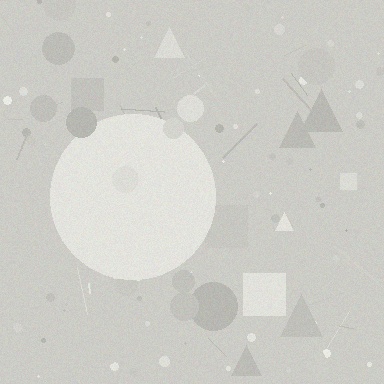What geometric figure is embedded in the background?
A circle is embedded in the background.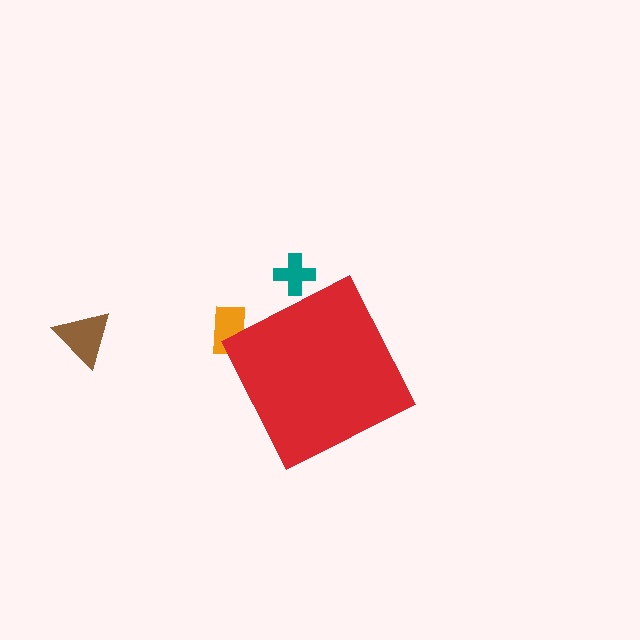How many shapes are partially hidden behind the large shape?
2 shapes are partially hidden.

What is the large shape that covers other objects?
A red diamond.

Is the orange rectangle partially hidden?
Yes, the orange rectangle is partially hidden behind the red diamond.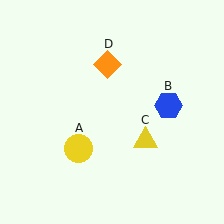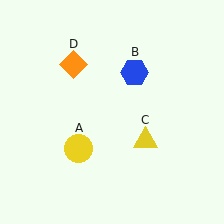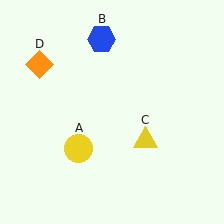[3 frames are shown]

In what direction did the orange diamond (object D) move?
The orange diamond (object D) moved left.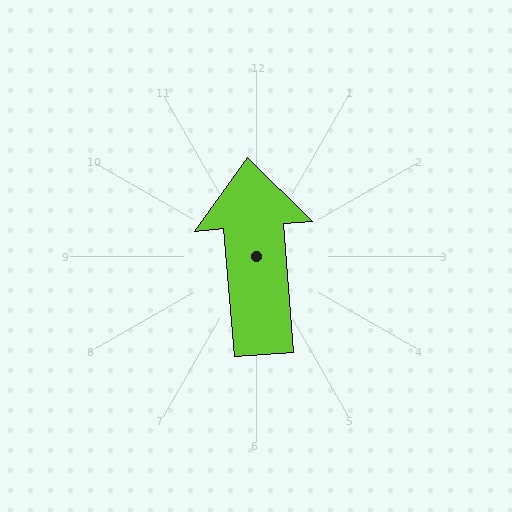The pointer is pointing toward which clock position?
Roughly 12 o'clock.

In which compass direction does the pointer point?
North.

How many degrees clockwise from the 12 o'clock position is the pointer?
Approximately 355 degrees.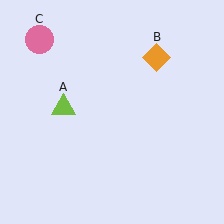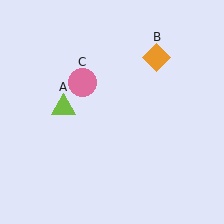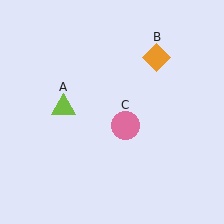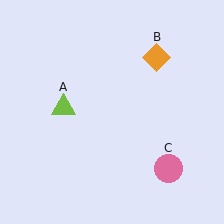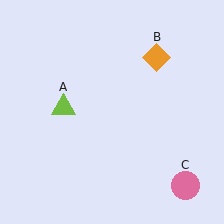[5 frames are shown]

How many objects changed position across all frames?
1 object changed position: pink circle (object C).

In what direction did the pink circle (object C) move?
The pink circle (object C) moved down and to the right.